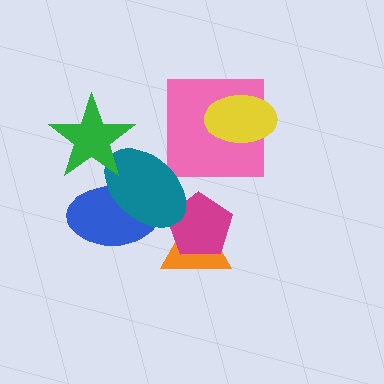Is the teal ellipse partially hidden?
Yes, it is partially covered by another shape.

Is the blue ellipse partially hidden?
Yes, it is partially covered by another shape.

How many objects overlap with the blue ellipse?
2 objects overlap with the blue ellipse.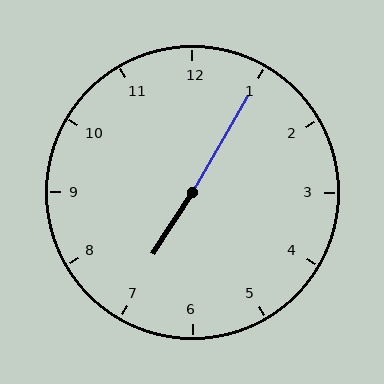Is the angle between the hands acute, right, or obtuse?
It is obtuse.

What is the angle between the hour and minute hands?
Approximately 178 degrees.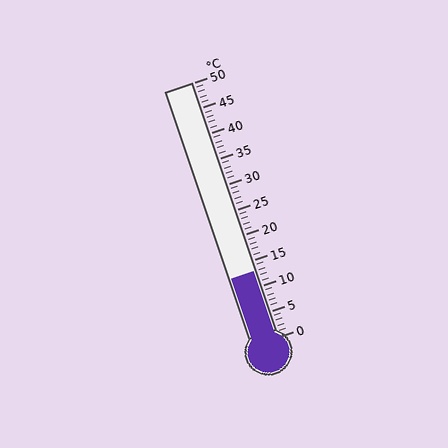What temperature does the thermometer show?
The thermometer shows approximately 13°C.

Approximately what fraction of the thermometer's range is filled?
The thermometer is filled to approximately 25% of its range.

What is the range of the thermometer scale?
The thermometer scale ranges from 0°C to 50°C.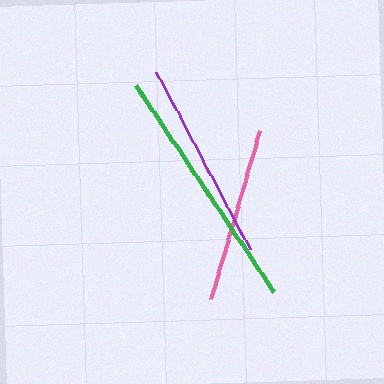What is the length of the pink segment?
The pink segment is approximately 176 pixels long.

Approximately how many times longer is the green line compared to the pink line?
The green line is approximately 1.4 times the length of the pink line.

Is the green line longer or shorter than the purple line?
The green line is longer than the purple line.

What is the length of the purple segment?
The purple segment is approximately 200 pixels long.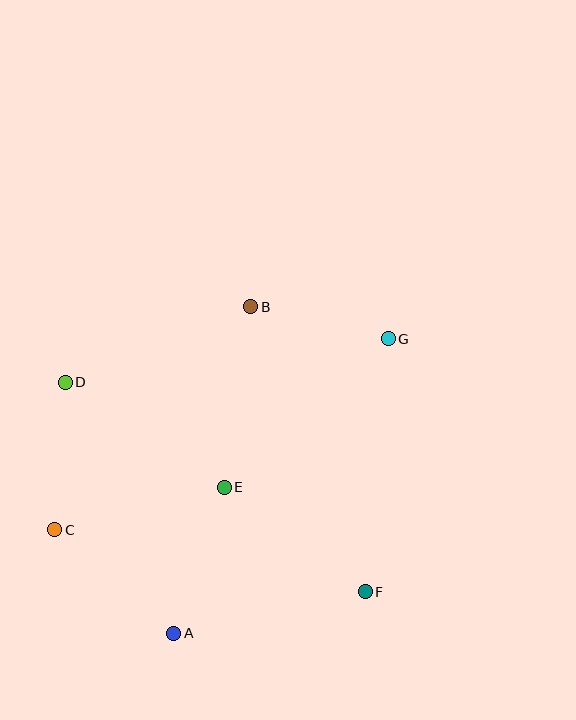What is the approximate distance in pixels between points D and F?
The distance between D and F is approximately 366 pixels.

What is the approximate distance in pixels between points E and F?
The distance between E and F is approximately 175 pixels.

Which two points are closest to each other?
Points B and G are closest to each other.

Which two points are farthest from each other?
Points C and G are farthest from each other.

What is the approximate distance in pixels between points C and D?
The distance between C and D is approximately 148 pixels.